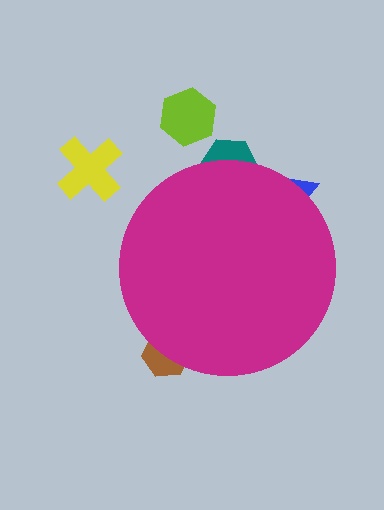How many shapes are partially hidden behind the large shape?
3 shapes are partially hidden.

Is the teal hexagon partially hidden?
Yes, the teal hexagon is partially hidden behind the magenta circle.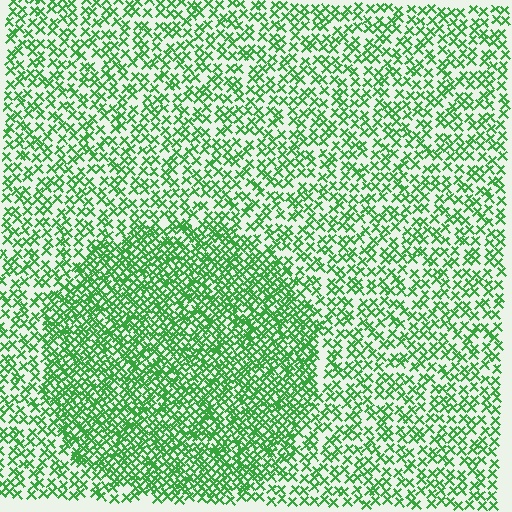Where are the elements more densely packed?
The elements are more densely packed inside the circle boundary.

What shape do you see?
I see a circle.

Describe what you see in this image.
The image contains small green elements arranged at two different densities. A circle-shaped region is visible where the elements are more densely packed than the surrounding area.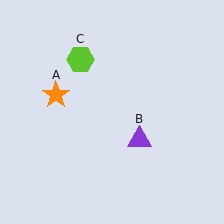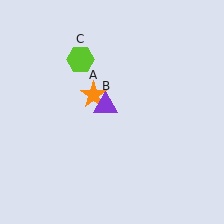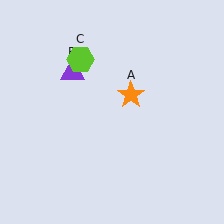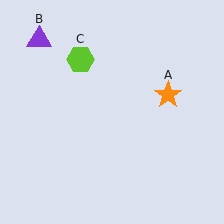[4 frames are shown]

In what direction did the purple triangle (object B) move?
The purple triangle (object B) moved up and to the left.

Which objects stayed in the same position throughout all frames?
Lime hexagon (object C) remained stationary.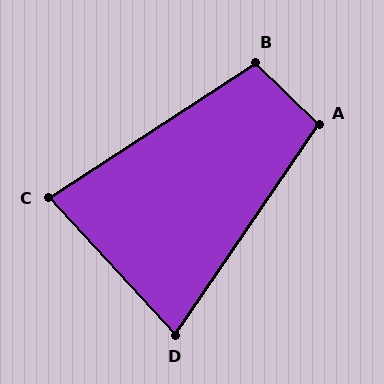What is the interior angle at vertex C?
Approximately 80 degrees (acute).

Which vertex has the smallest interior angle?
D, at approximately 77 degrees.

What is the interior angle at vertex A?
Approximately 100 degrees (obtuse).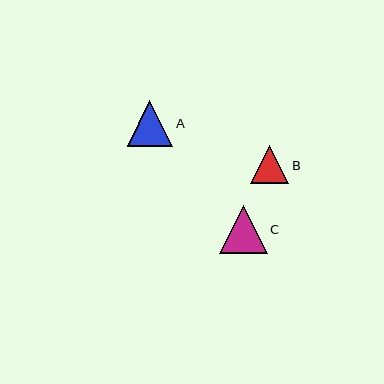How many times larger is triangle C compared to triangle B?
Triangle C is approximately 1.3 times the size of triangle B.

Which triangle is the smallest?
Triangle B is the smallest with a size of approximately 38 pixels.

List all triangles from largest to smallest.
From largest to smallest: C, A, B.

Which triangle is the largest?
Triangle C is the largest with a size of approximately 48 pixels.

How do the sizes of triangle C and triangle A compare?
Triangle C and triangle A are approximately the same size.